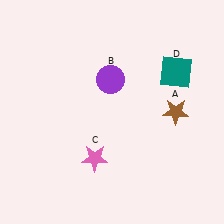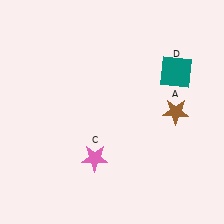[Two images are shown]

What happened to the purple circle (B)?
The purple circle (B) was removed in Image 2. It was in the top-left area of Image 1.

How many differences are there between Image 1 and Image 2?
There is 1 difference between the two images.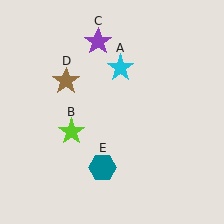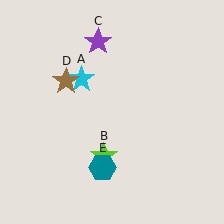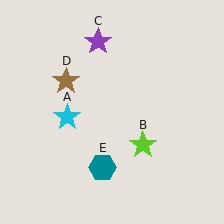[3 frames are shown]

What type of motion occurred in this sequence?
The cyan star (object A), lime star (object B) rotated counterclockwise around the center of the scene.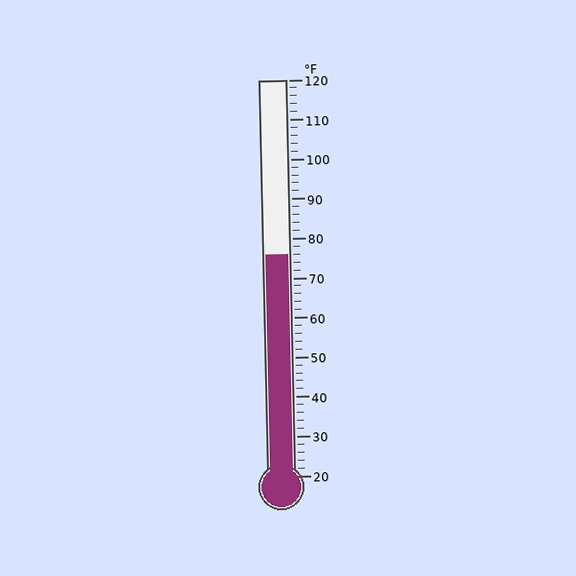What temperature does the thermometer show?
The thermometer shows approximately 76°F.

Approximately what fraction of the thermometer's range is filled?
The thermometer is filled to approximately 55% of its range.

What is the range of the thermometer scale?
The thermometer scale ranges from 20°F to 120°F.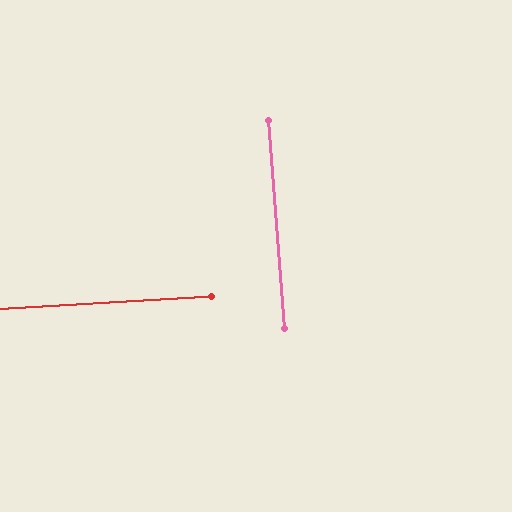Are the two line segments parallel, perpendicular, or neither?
Perpendicular — they meet at approximately 89°.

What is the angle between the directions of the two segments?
Approximately 89 degrees.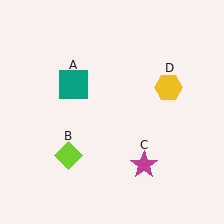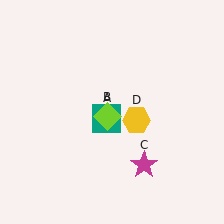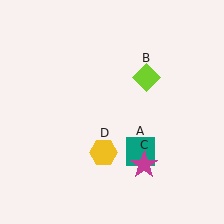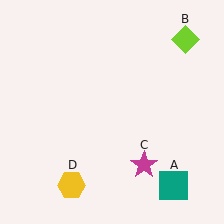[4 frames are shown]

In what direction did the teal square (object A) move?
The teal square (object A) moved down and to the right.